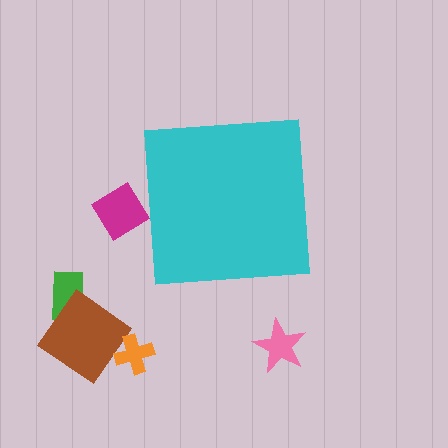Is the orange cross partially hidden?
No, the orange cross is fully visible.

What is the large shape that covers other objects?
A cyan square.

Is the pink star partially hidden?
No, the pink star is fully visible.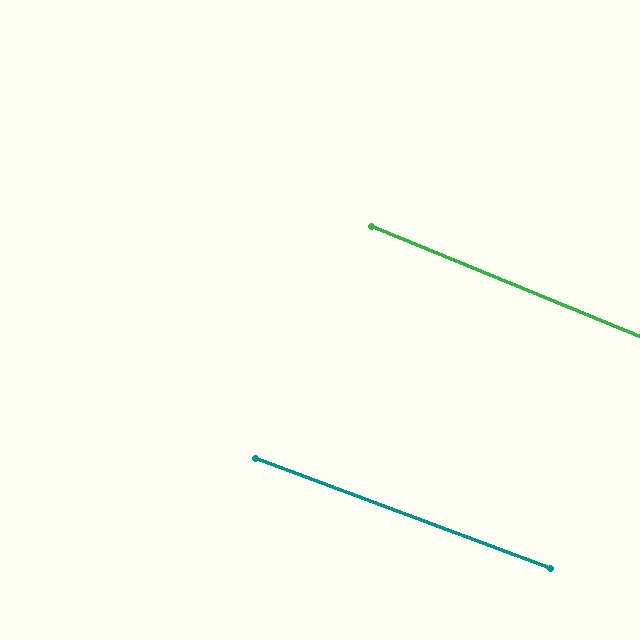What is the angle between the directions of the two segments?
Approximately 2 degrees.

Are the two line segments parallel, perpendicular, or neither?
Parallel — their directions differ by only 1.9°.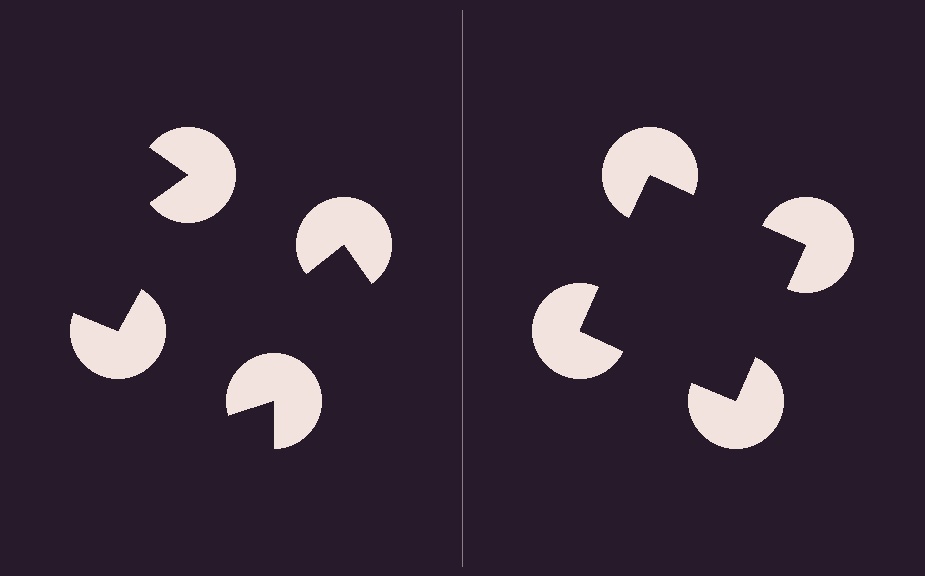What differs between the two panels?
The pac-man discs are positioned identically on both sides; only the wedge orientations differ. On the right they align to a square; on the left they are misaligned.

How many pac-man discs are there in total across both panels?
8 — 4 on each side.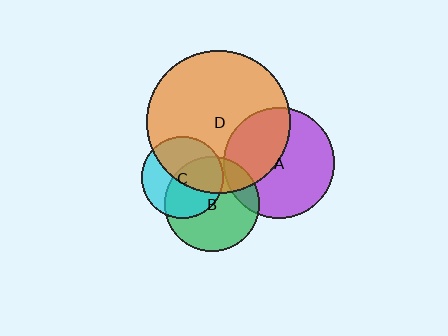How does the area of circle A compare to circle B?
Approximately 1.4 times.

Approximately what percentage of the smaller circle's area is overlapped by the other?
Approximately 40%.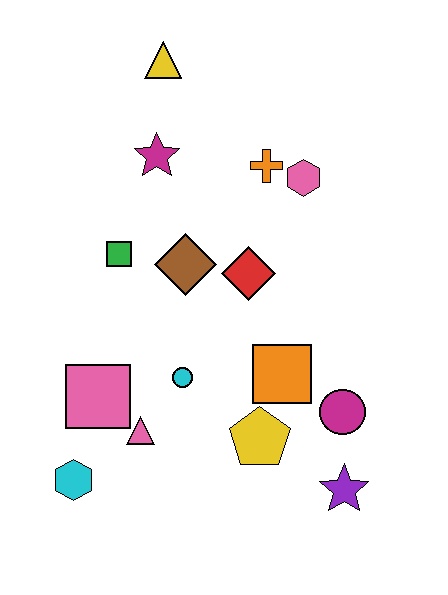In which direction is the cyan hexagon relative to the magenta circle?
The cyan hexagon is to the left of the magenta circle.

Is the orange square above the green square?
No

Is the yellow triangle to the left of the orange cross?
Yes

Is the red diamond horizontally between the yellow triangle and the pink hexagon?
Yes